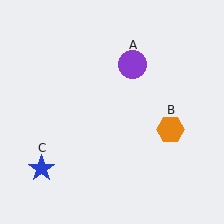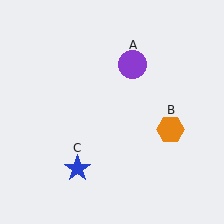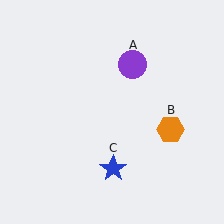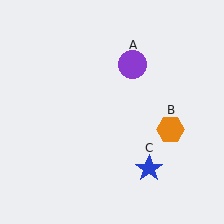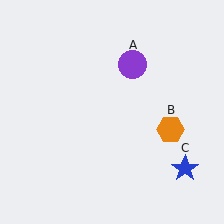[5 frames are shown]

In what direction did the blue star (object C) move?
The blue star (object C) moved right.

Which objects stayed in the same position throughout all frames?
Purple circle (object A) and orange hexagon (object B) remained stationary.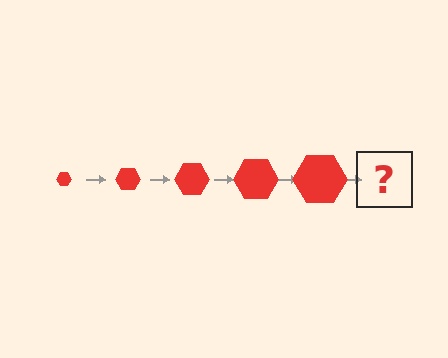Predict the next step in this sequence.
The next step is a red hexagon, larger than the previous one.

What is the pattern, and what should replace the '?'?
The pattern is that the hexagon gets progressively larger each step. The '?' should be a red hexagon, larger than the previous one.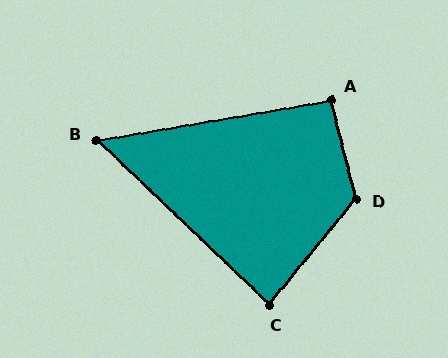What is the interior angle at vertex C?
Approximately 86 degrees (approximately right).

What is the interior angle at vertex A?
Approximately 94 degrees (approximately right).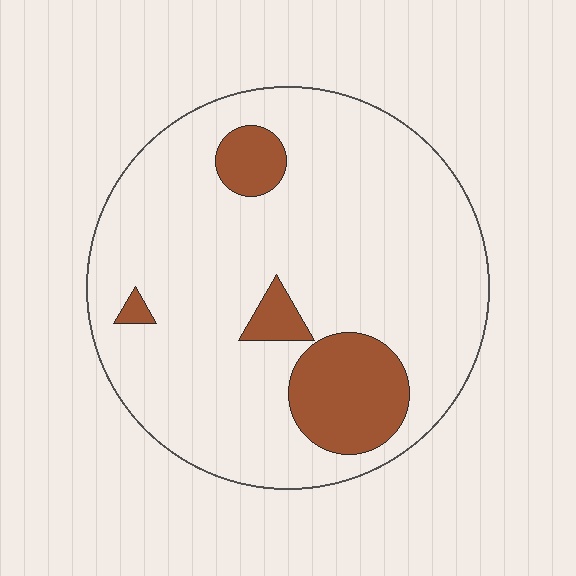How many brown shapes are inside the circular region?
4.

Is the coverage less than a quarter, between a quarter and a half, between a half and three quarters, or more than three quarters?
Less than a quarter.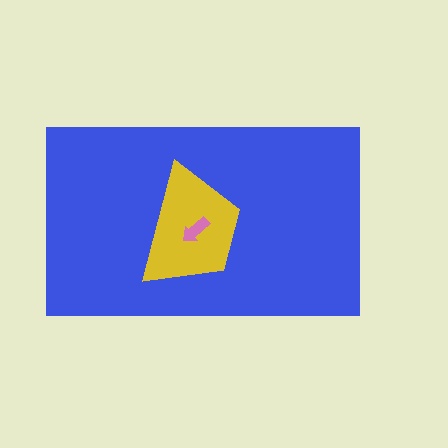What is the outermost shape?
The blue rectangle.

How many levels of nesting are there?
3.